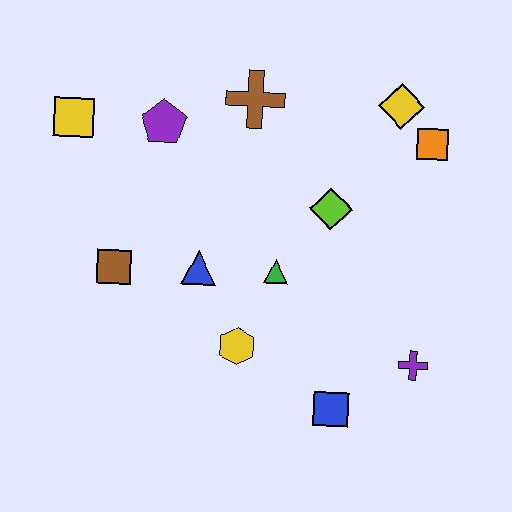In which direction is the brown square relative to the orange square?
The brown square is to the left of the orange square.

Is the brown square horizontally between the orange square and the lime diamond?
No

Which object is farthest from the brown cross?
The blue square is farthest from the brown cross.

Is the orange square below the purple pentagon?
Yes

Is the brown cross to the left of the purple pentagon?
No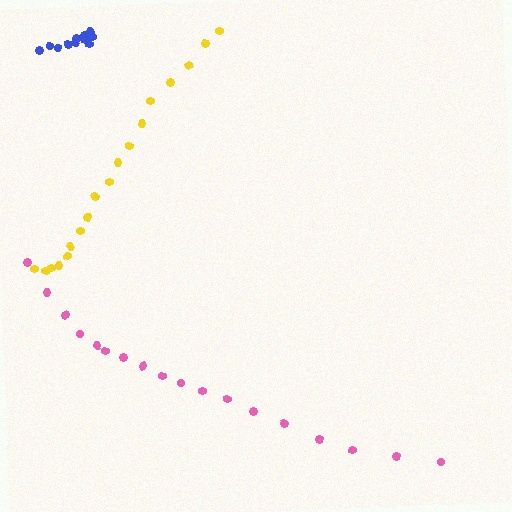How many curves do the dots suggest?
There are 3 distinct paths.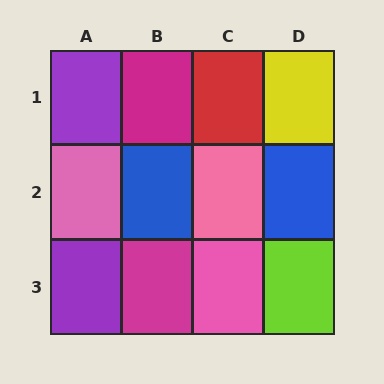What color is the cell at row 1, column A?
Purple.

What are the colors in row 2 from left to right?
Pink, blue, pink, blue.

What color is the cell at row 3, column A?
Purple.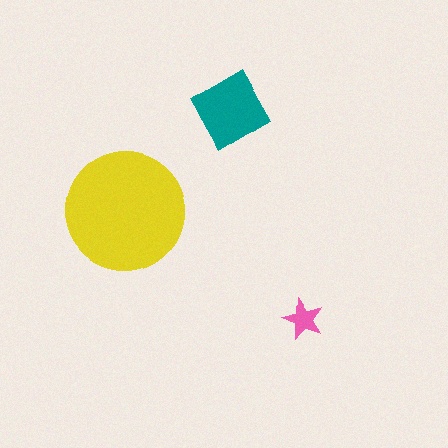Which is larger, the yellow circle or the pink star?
The yellow circle.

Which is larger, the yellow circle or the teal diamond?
The yellow circle.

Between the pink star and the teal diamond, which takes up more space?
The teal diamond.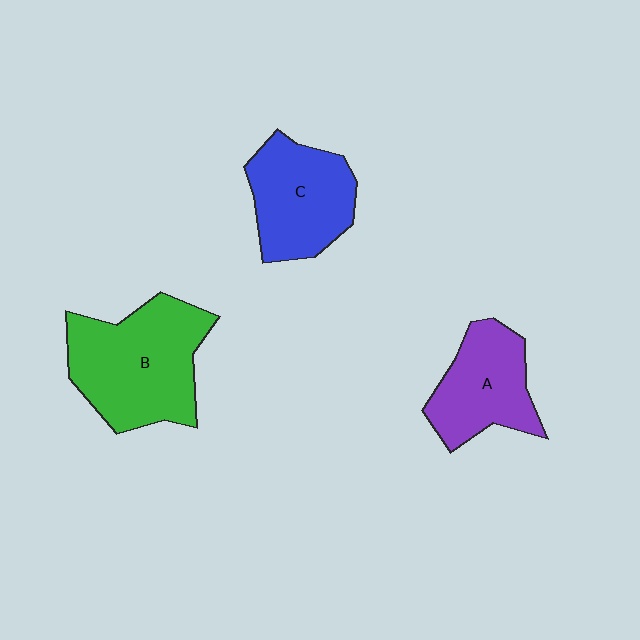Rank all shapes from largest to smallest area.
From largest to smallest: B (green), C (blue), A (purple).